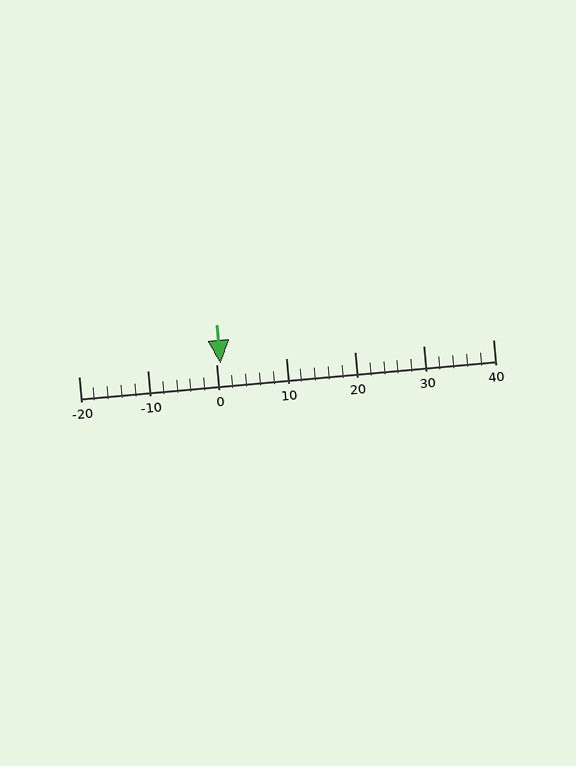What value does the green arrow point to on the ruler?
The green arrow points to approximately 0.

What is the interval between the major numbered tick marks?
The major tick marks are spaced 10 units apart.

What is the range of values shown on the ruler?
The ruler shows values from -20 to 40.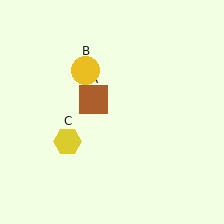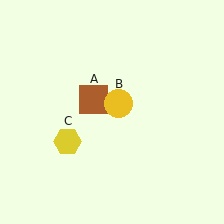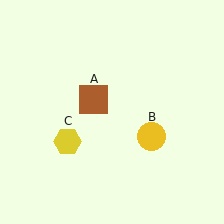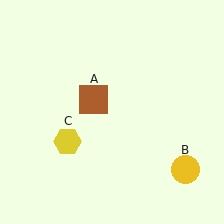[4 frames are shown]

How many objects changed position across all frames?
1 object changed position: yellow circle (object B).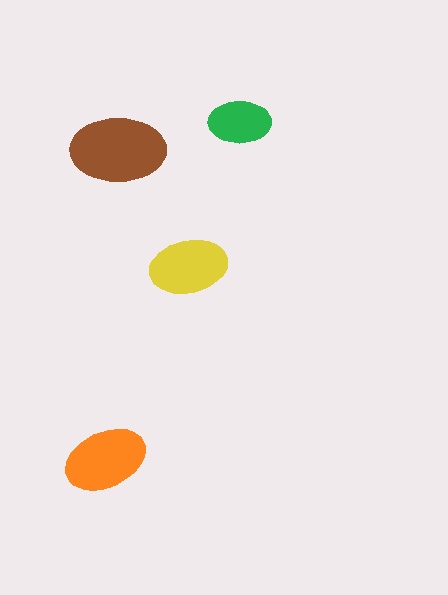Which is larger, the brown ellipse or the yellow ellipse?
The brown one.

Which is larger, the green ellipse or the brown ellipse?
The brown one.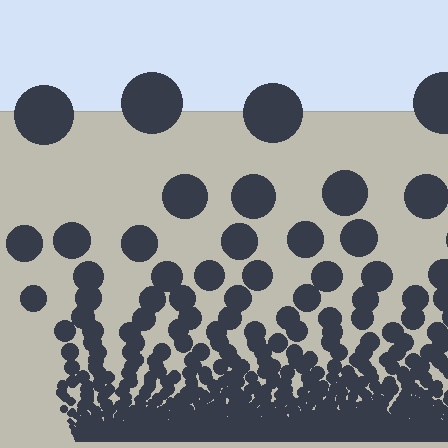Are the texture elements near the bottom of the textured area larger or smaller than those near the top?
Smaller. The gradient is inverted — elements near the bottom are smaller and denser.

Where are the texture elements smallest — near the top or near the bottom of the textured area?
Near the bottom.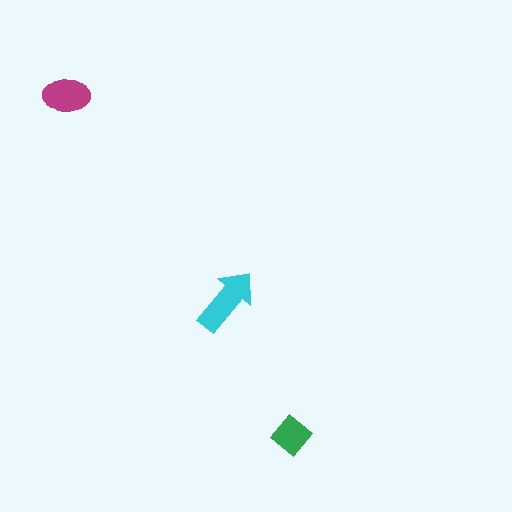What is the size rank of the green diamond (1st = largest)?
3rd.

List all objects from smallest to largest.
The green diamond, the magenta ellipse, the cyan arrow.